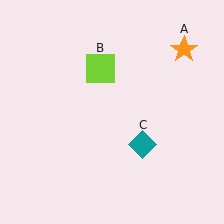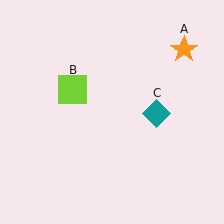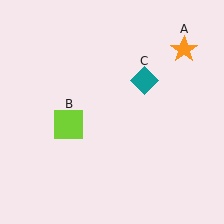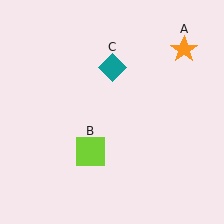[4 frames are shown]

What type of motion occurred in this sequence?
The lime square (object B), teal diamond (object C) rotated counterclockwise around the center of the scene.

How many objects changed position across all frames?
2 objects changed position: lime square (object B), teal diamond (object C).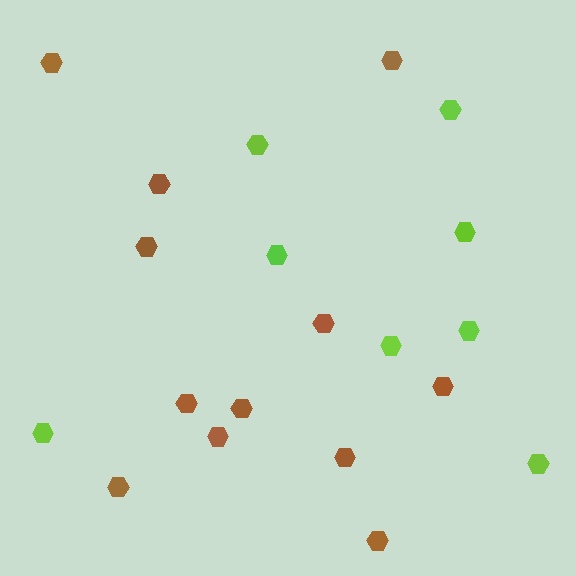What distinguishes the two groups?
There are 2 groups: one group of lime hexagons (8) and one group of brown hexagons (12).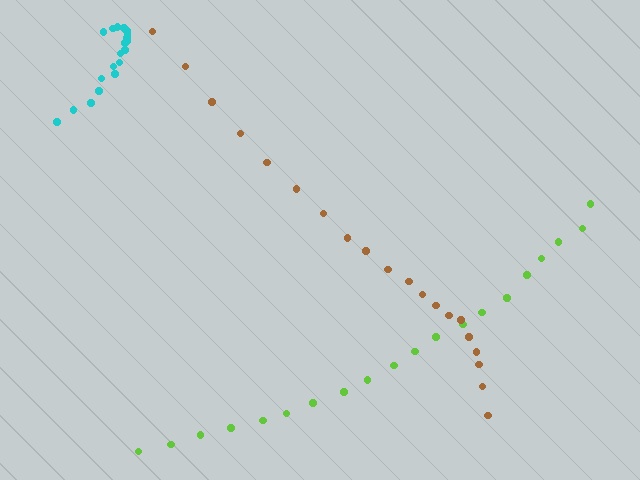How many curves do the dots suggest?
There are 3 distinct paths.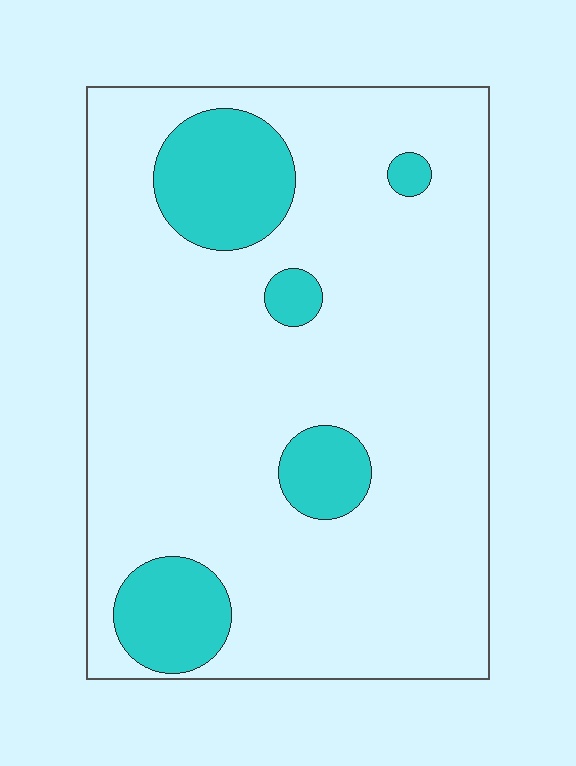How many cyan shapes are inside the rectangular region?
5.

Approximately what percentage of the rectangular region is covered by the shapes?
Approximately 15%.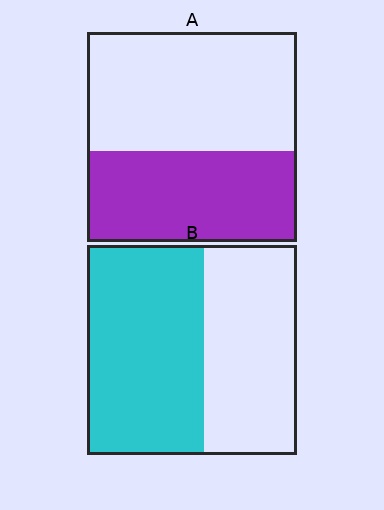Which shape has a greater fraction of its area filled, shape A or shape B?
Shape B.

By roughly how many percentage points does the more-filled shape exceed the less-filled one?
By roughly 10 percentage points (B over A).